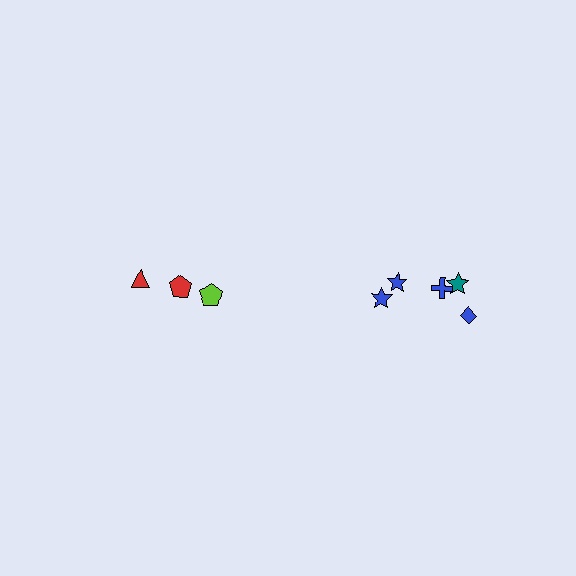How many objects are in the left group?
There are 3 objects.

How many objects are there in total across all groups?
There are 8 objects.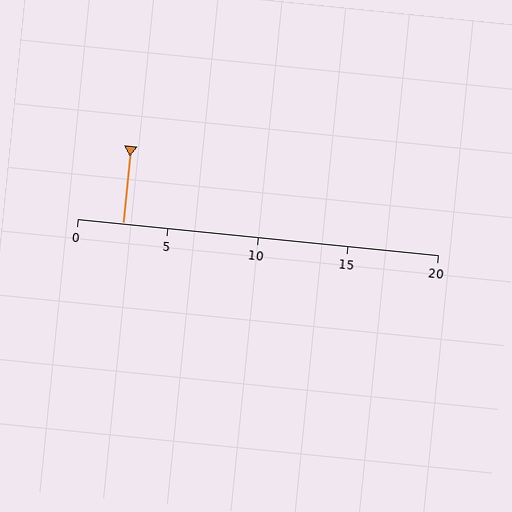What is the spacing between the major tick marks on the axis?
The major ticks are spaced 5 apart.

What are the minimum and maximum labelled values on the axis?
The axis runs from 0 to 20.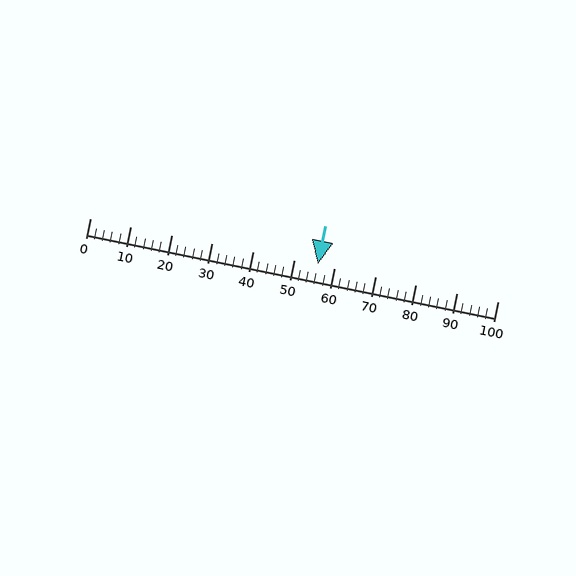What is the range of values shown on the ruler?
The ruler shows values from 0 to 100.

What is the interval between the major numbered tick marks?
The major tick marks are spaced 10 units apart.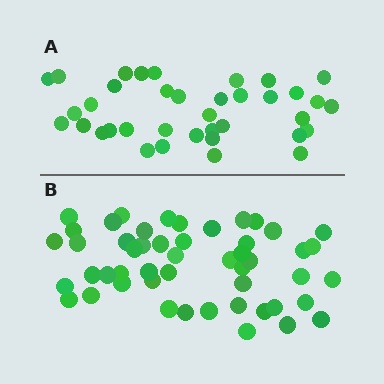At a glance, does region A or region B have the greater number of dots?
Region B (the bottom region) has more dots.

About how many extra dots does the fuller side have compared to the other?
Region B has approximately 15 more dots than region A.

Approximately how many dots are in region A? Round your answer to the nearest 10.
About 40 dots. (The exact count is 37, which rounds to 40.)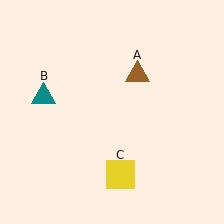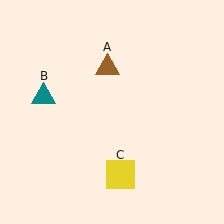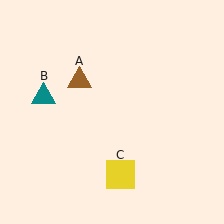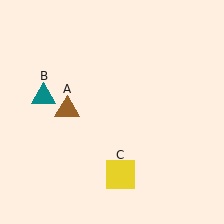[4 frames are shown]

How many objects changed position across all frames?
1 object changed position: brown triangle (object A).